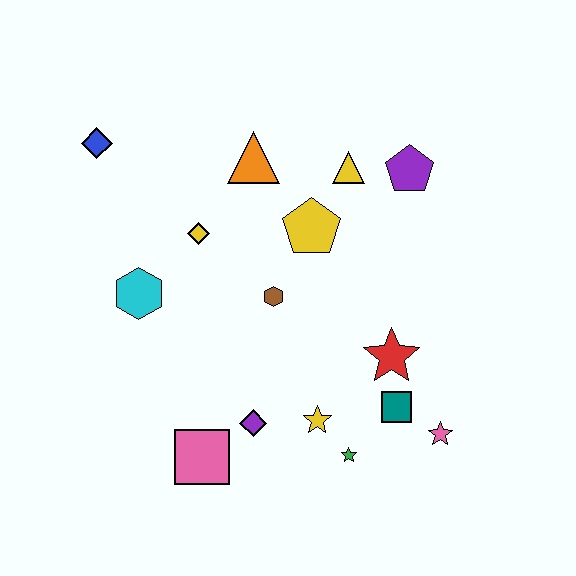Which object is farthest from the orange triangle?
The pink star is farthest from the orange triangle.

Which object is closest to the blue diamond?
The yellow diamond is closest to the blue diamond.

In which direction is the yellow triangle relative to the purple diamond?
The yellow triangle is above the purple diamond.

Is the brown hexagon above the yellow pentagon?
No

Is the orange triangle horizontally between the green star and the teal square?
No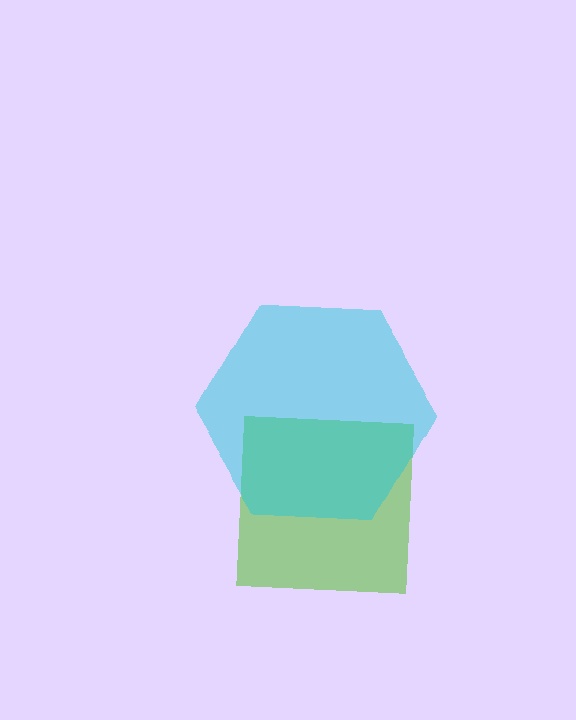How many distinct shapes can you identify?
There are 2 distinct shapes: a lime square, a cyan hexagon.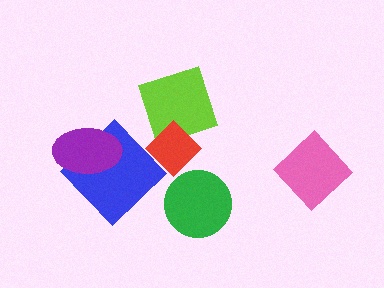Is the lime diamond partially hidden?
Yes, it is partially covered by another shape.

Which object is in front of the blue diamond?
The purple ellipse is in front of the blue diamond.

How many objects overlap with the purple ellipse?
1 object overlaps with the purple ellipse.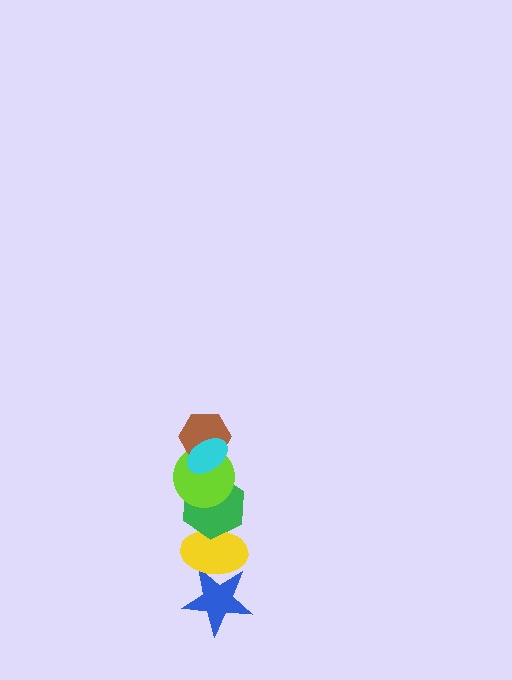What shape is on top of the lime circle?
The brown hexagon is on top of the lime circle.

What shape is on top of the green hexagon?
The lime circle is on top of the green hexagon.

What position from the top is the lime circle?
The lime circle is 3rd from the top.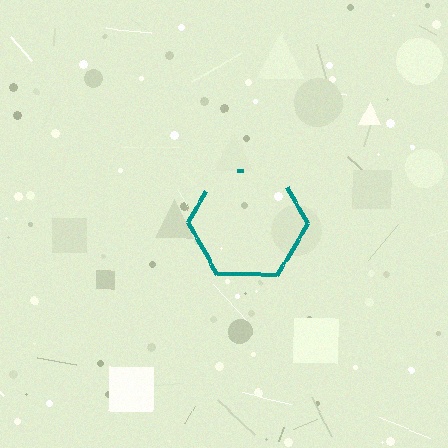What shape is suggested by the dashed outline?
The dashed outline suggests a hexagon.